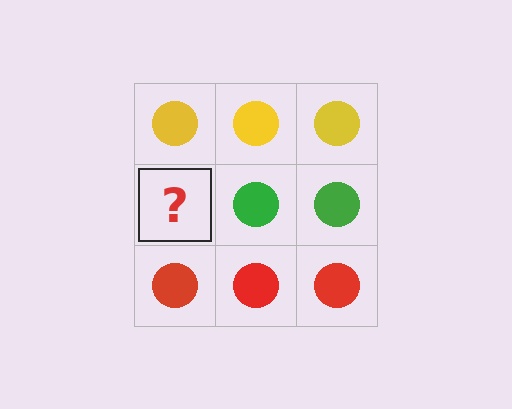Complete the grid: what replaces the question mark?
The question mark should be replaced with a green circle.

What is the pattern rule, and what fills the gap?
The rule is that each row has a consistent color. The gap should be filled with a green circle.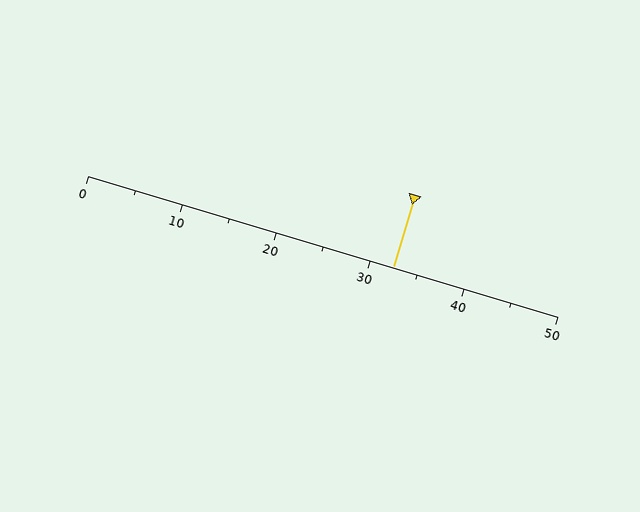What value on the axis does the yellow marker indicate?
The marker indicates approximately 32.5.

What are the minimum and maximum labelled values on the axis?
The axis runs from 0 to 50.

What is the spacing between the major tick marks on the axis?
The major ticks are spaced 10 apart.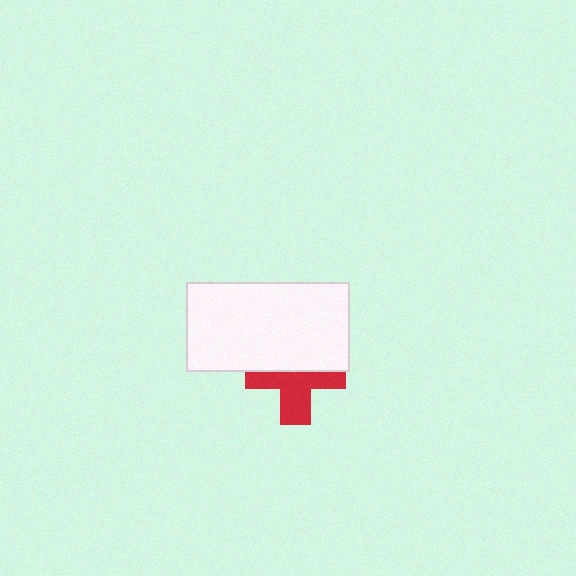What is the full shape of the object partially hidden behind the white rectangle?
The partially hidden object is a red cross.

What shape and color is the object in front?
The object in front is a white rectangle.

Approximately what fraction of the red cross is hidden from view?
Roughly 46% of the red cross is hidden behind the white rectangle.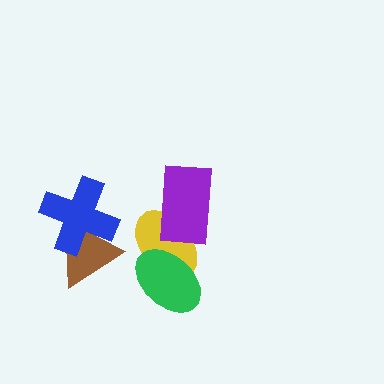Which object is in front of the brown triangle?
The blue cross is in front of the brown triangle.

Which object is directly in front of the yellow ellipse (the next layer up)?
The purple rectangle is directly in front of the yellow ellipse.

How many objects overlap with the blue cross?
1 object overlaps with the blue cross.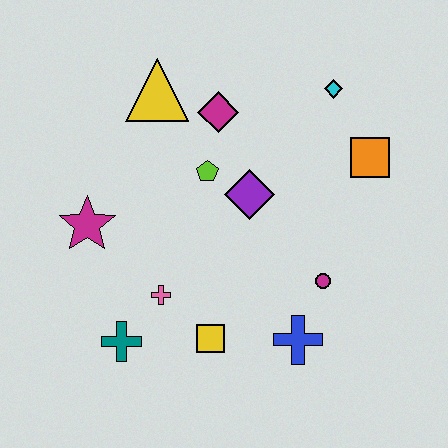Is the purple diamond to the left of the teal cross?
No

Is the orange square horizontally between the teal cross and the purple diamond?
No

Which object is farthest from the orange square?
The teal cross is farthest from the orange square.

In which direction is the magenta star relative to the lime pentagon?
The magenta star is to the left of the lime pentagon.